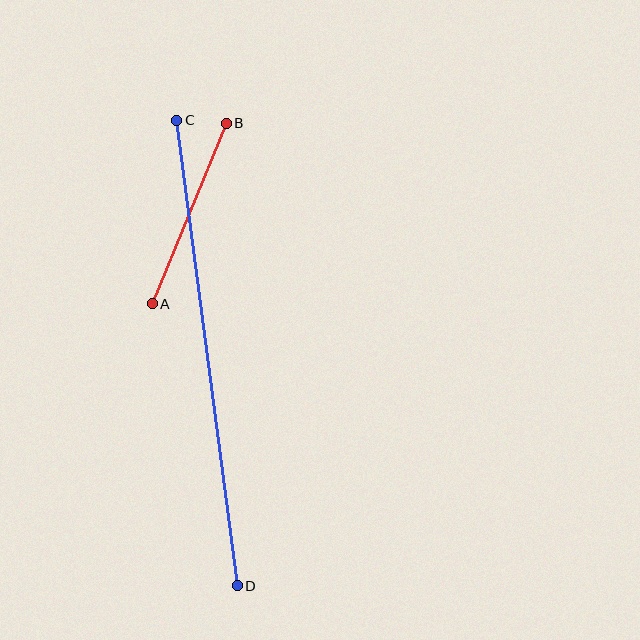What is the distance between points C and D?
The distance is approximately 470 pixels.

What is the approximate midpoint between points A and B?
The midpoint is at approximately (189, 213) pixels.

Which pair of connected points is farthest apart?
Points C and D are farthest apart.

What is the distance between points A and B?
The distance is approximately 195 pixels.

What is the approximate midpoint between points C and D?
The midpoint is at approximately (207, 353) pixels.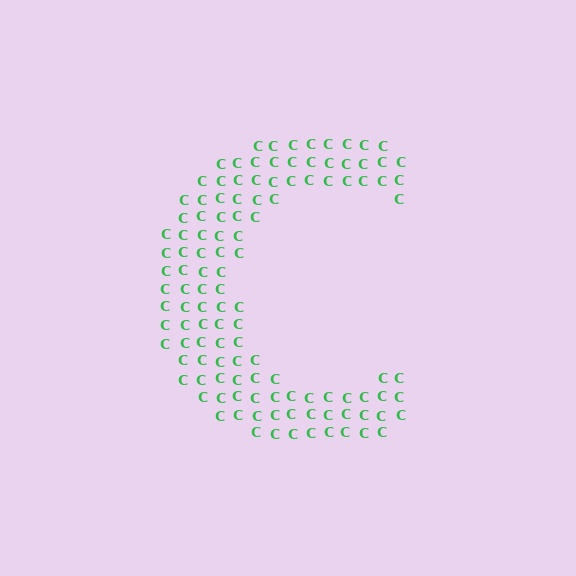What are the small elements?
The small elements are letter C's.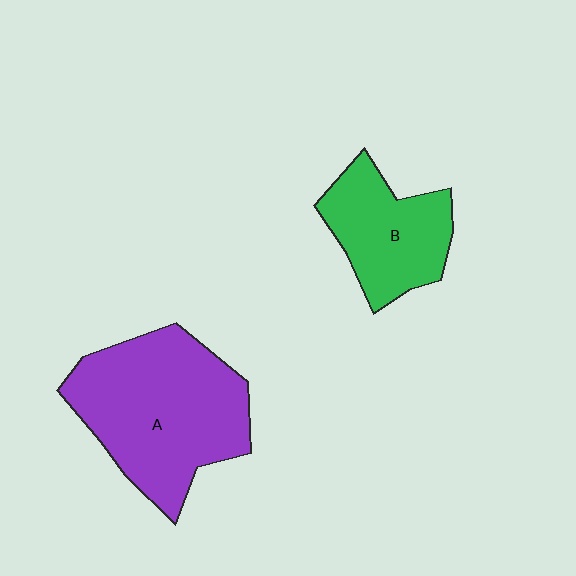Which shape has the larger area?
Shape A (purple).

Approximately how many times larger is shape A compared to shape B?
Approximately 1.8 times.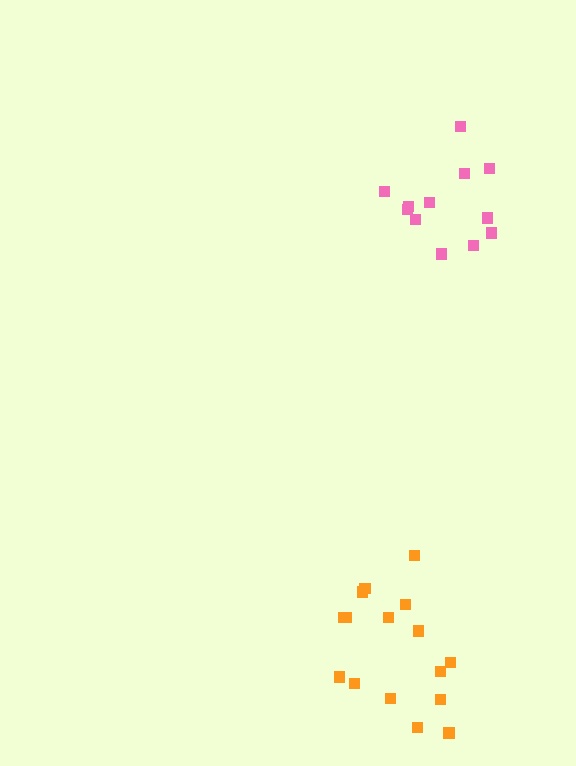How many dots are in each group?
Group 1: 12 dots, Group 2: 16 dots (28 total).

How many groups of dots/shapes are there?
There are 2 groups.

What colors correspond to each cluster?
The clusters are colored: pink, orange.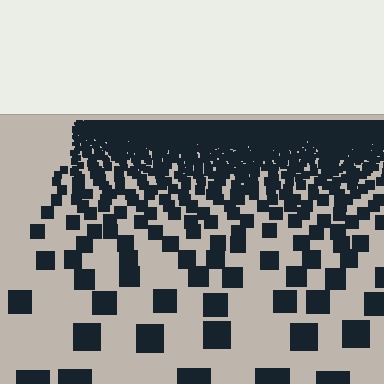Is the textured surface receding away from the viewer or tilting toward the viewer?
The surface is receding away from the viewer. Texture elements get smaller and denser toward the top.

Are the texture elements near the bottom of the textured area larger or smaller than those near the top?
Larger. Near the bottom, elements are closer to the viewer and appear at a bigger on-screen size.